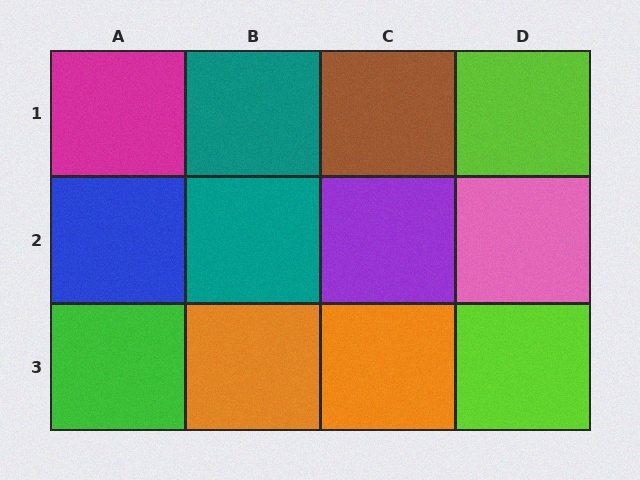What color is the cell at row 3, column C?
Orange.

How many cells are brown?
1 cell is brown.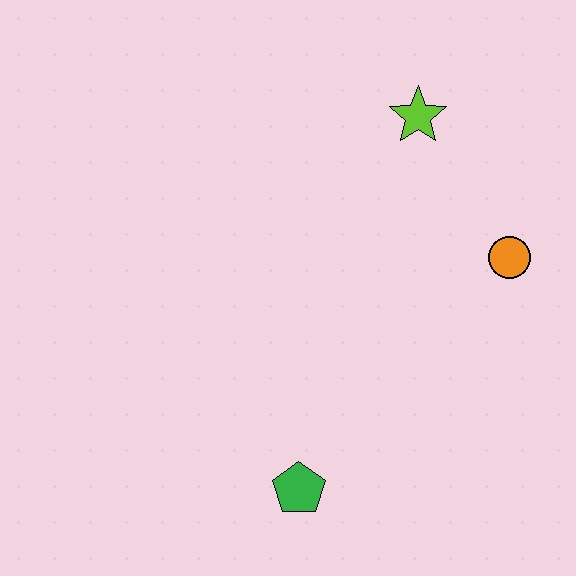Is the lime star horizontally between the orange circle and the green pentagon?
Yes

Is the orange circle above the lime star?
No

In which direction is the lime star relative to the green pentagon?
The lime star is above the green pentagon.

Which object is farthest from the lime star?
The green pentagon is farthest from the lime star.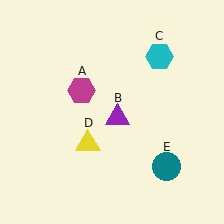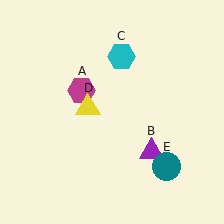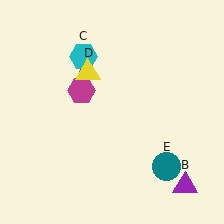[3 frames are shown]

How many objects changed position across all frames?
3 objects changed position: purple triangle (object B), cyan hexagon (object C), yellow triangle (object D).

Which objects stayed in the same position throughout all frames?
Magenta hexagon (object A) and teal circle (object E) remained stationary.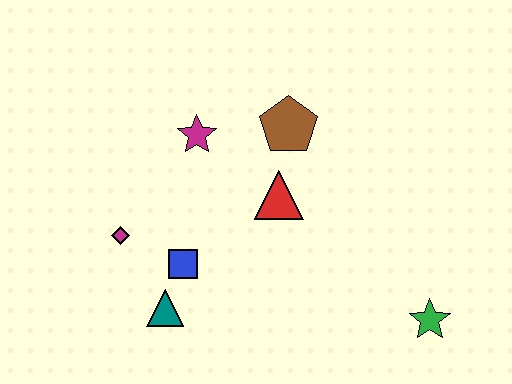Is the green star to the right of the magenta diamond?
Yes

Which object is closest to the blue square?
The teal triangle is closest to the blue square.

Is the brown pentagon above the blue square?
Yes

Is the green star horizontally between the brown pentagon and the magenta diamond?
No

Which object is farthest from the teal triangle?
The green star is farthest from the teal triangle.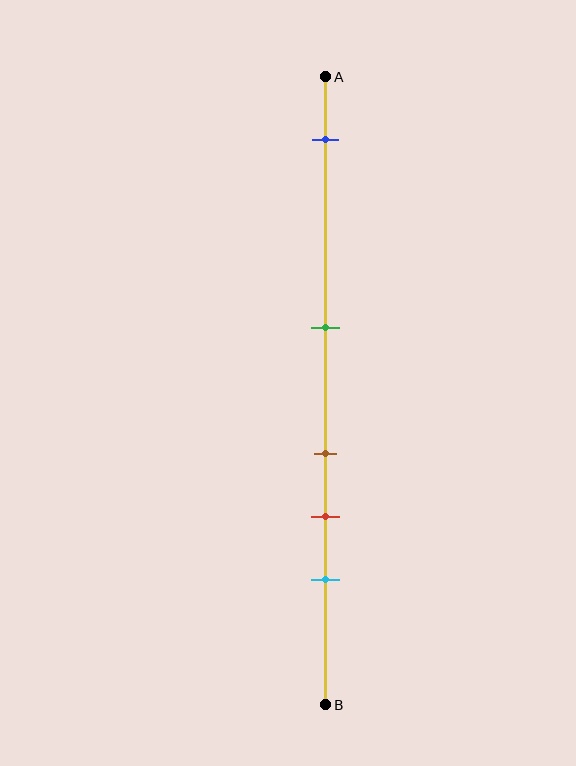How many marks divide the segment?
There are 5 marks dividing the segment.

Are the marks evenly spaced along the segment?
No, the marks are not evenly spaced.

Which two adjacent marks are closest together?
The brown and red marks are the closest adjacent pair.